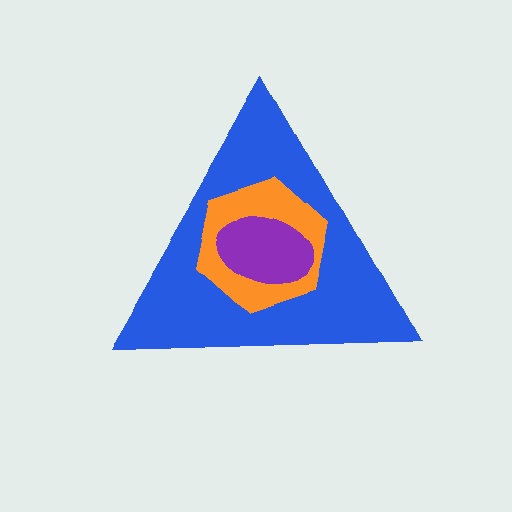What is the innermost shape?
The purple ellipse.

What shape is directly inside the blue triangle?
The orange hexagon.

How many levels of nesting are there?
3.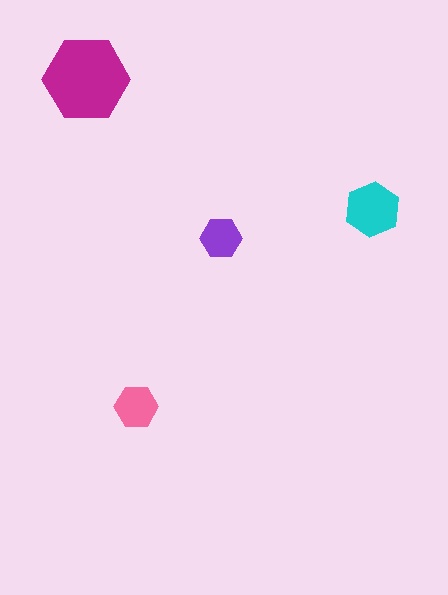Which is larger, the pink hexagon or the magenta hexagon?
The magenta one.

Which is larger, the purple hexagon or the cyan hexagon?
The cyan one.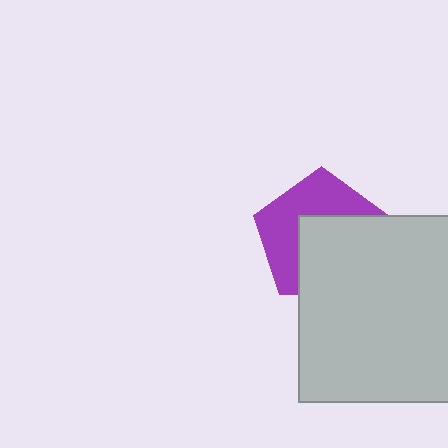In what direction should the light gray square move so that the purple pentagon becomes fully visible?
The light gray square should move toward the lower-right. That is the shortest direction to clear the overlap and leave the purple pentagon fully visible.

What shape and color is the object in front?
The object in front is a light gray square.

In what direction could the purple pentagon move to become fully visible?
The purple pentagon could move toward the upper-left. That would shift it out from behind the light gray square entirely.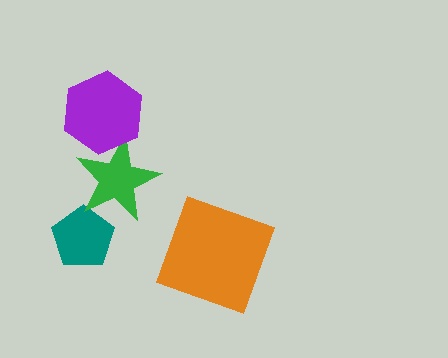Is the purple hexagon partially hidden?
No, no other shape covers it.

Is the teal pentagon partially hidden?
Yes, it is partially covered by another shape.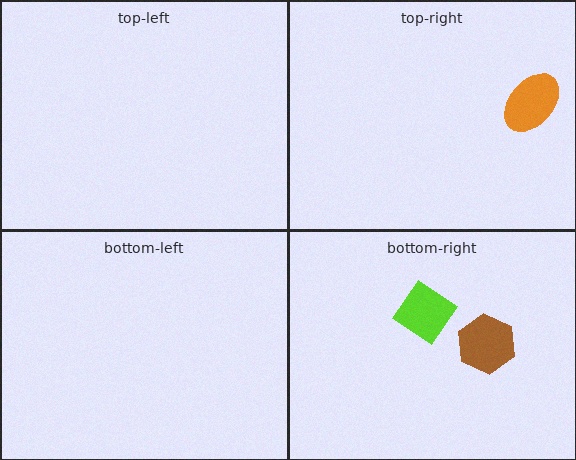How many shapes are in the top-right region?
1.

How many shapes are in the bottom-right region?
2.